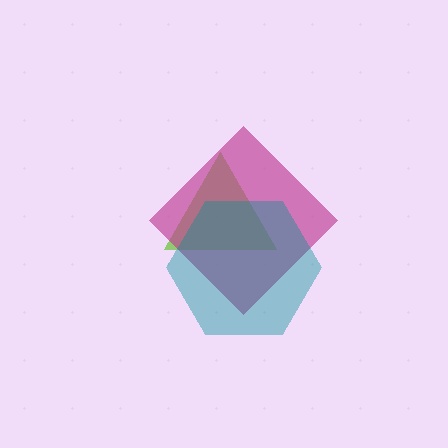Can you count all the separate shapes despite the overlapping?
Yes, there are 3 separate shapes.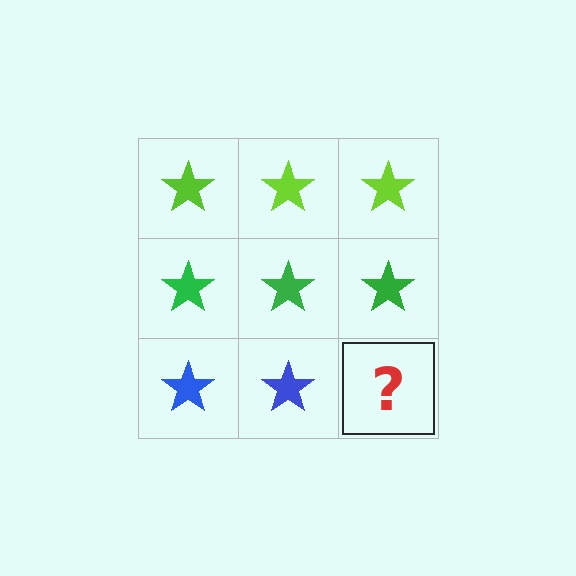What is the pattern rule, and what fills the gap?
The rule is that each row has a consistent color. The gap should be filled with a blue star.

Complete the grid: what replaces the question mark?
The question mark should be replaced with a blue star.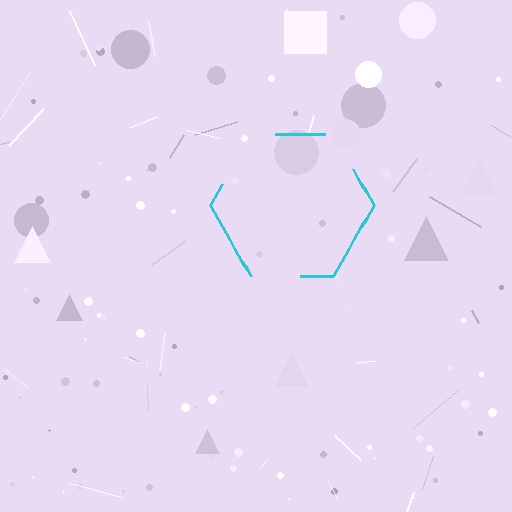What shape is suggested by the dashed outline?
The dashed outline suggests a hexagon.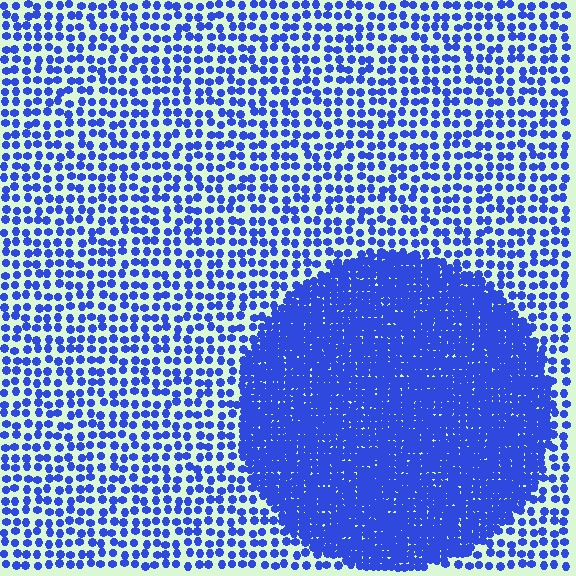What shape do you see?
I see a circle.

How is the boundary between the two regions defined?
The boundary is defined by a change in element density (approximately 2.8x ratio). All elements are the same color, size, and shape.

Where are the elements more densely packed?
The elements are more densely packed inside the circle boundary.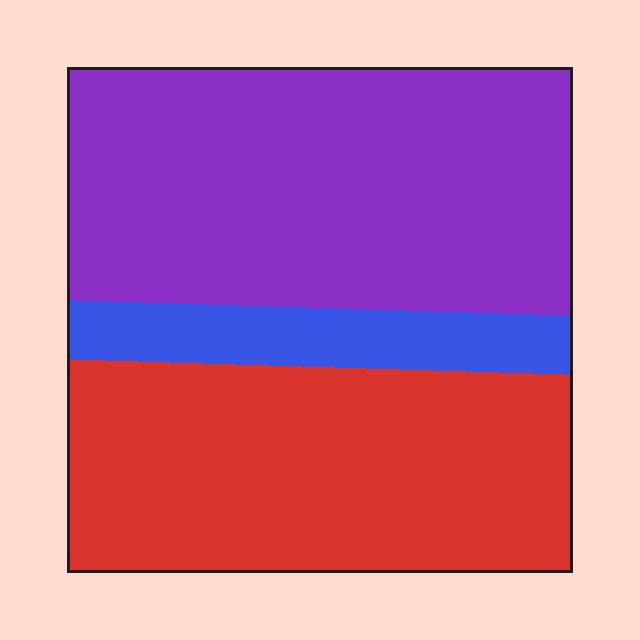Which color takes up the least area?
Blue, at roughly 10%.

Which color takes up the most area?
Purple, at roughly 50%.